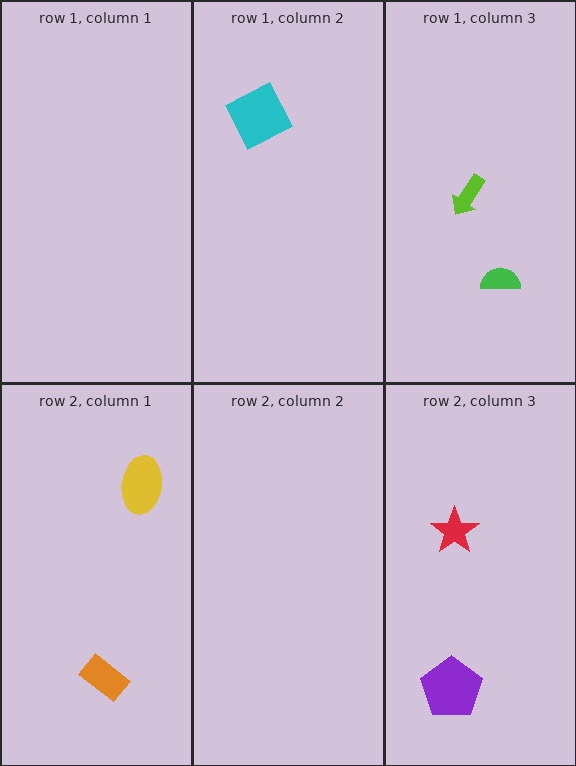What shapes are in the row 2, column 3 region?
The purple pentagon, the red star.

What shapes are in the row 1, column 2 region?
The cyan square.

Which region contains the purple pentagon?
The row 2, column 3 region.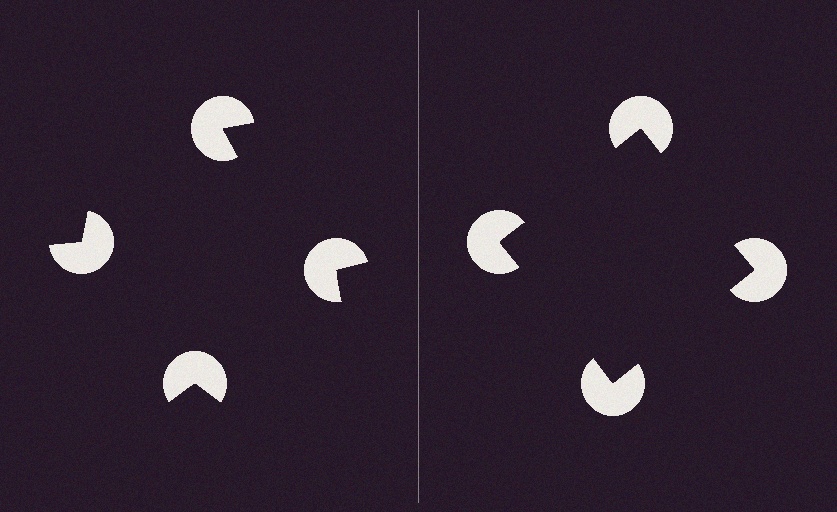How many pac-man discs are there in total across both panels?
8 — 4 on each side.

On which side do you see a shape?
An illusory square appears on the right side. On the left side the wedge cuts are rotated, so no coherent shape forms.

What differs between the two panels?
The pac-man discs are positioned identically on both sides; only the wedge orientations differ. On the right they align to a square; on the left they are misaligned.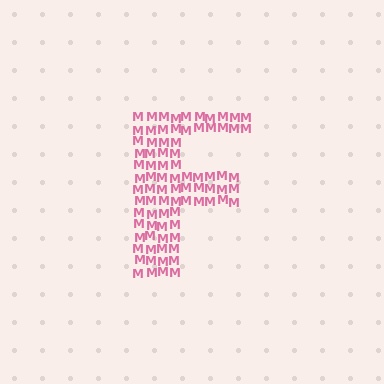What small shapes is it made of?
It is made of small letter M's.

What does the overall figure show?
The overall figure shows the letter F.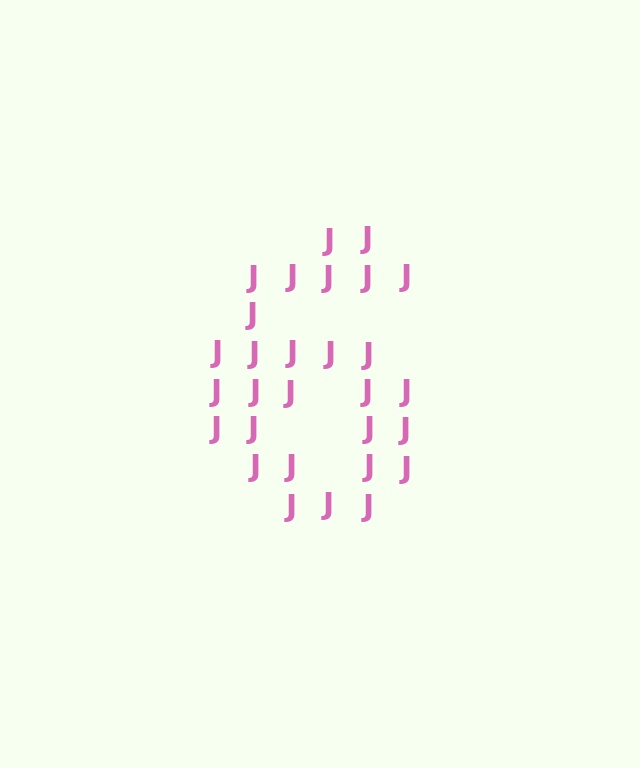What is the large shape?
The large shape is the digit 6.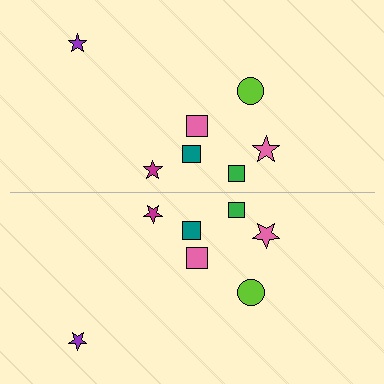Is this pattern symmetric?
Yes, this pattern has bilateral (reflection) symmetry.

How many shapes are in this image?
There are 14 shapes in this image.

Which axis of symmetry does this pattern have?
The pattern has a horizontal axis of symmetry running through the center of the image.